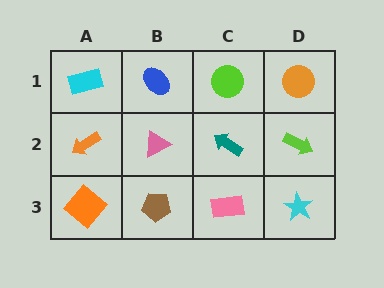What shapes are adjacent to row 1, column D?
A lime arrow (row 2, column D), a lime circle (row 1, column C).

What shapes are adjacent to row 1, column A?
An orange arrow (row 2, column A), a blue ellipse (row 1, column B).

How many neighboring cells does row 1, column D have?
2.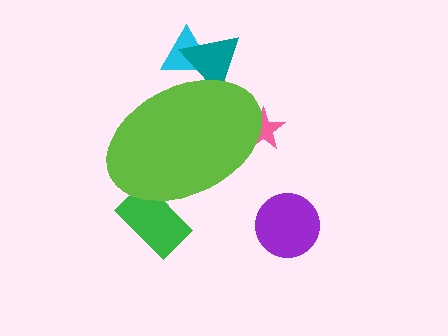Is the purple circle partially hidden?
No, the purple circle is fully visible.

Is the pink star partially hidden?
Yes, the pink star is partially hidden behind the lime ellipse.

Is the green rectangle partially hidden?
Yes, the green rectangle is partially hidden behind the lime ellipse.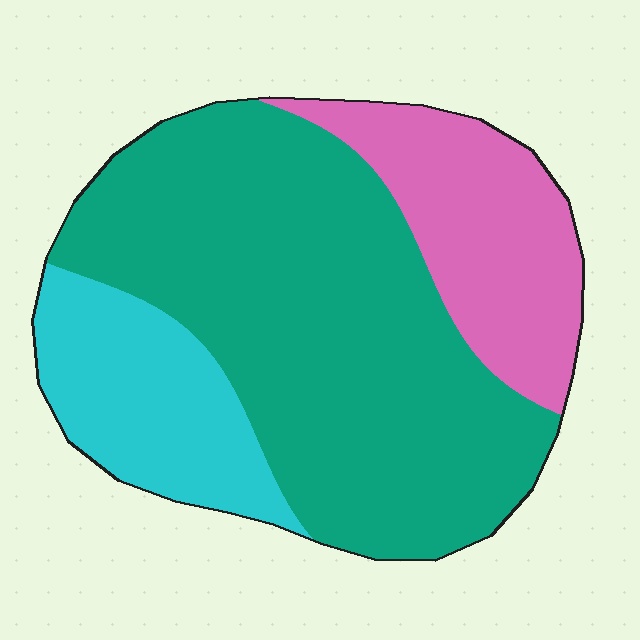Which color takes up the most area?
Teal, at roughly 60%.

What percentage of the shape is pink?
Pink covers around 20% of the shape.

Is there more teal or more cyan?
Teal.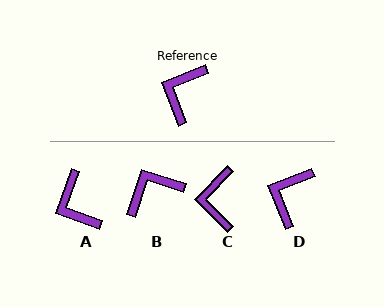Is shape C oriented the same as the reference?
No, it is off by about 24 degrees.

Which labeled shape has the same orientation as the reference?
D.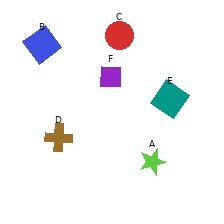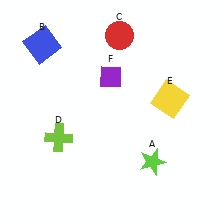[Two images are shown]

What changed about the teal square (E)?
In Image 1, E is teal. In Image 2, it changed to yellow.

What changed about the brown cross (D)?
In Image 1, D is brown. In Image 2, it changed to lime.